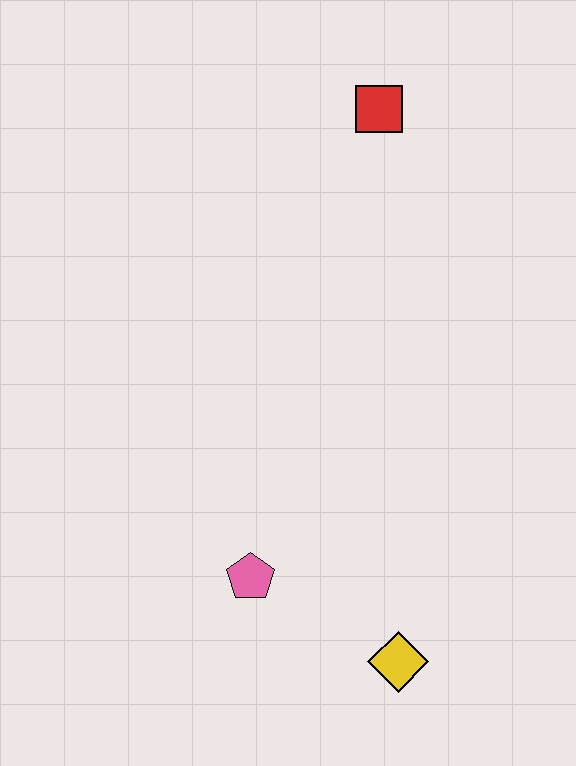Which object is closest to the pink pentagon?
The yellow diamond is closest to the pink pentagon.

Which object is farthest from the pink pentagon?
The red square is farthest from the pink pentagon.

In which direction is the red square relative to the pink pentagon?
The red square is above the pink pentagon.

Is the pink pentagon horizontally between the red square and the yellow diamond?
No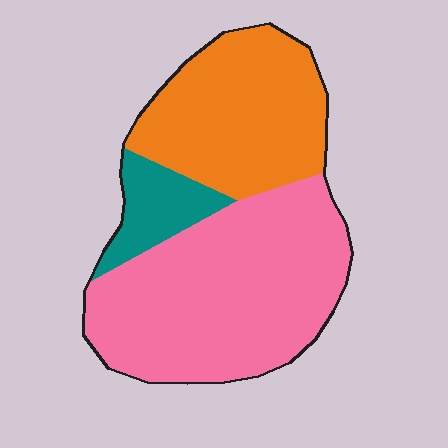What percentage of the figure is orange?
Orange covers 35% of the figure.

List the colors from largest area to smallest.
From largest to smallest: pink, orange, teal.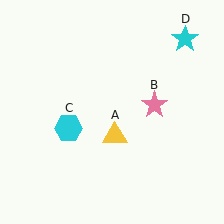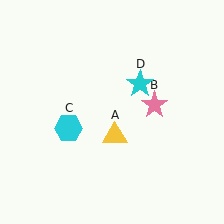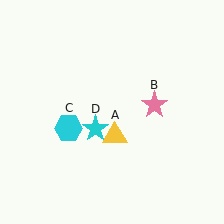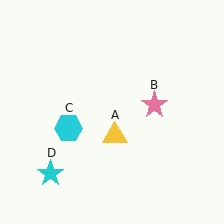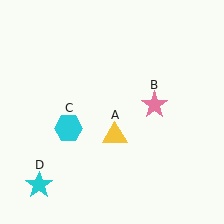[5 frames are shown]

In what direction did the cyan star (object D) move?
The cyan star (object D) moved down and to the left.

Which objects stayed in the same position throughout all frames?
Yellow triangle (object A) and pink star (object B) and cyan hexagon (object C) remained stationary.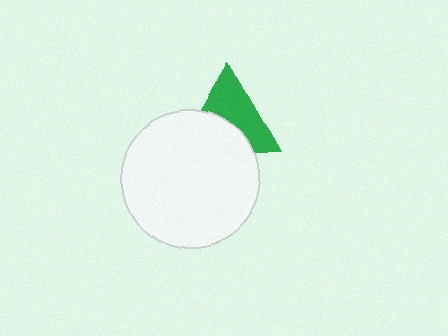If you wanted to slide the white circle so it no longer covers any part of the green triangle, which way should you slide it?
Slide it down — that is the most direct way to separate the two shapes.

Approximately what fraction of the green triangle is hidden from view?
Roughly 44% of the green triangle is hidden behind the white circle.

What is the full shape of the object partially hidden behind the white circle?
The partially hidden object is a green triangle.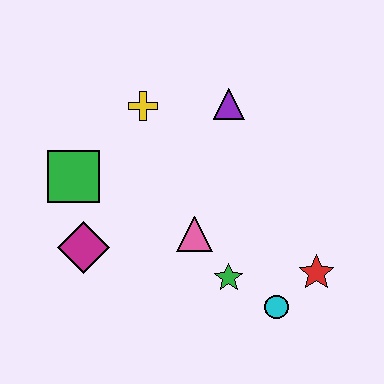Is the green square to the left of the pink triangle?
Yes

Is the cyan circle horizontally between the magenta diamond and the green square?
No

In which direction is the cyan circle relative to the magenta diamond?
The cyan circle is to the right of the magenta diamond.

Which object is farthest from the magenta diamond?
The red star is farthest from the magenta diamond.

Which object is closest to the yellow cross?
The purple triangle is closest to the yellow cross.